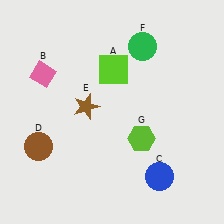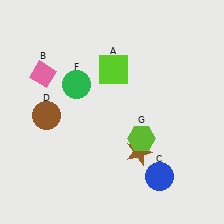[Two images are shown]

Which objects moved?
The objects that moved are: the brown circle (D), the brown star (E), the green circle (F).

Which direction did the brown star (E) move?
The brown star (E) moved right.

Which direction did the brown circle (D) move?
The brown circle (D) moved up.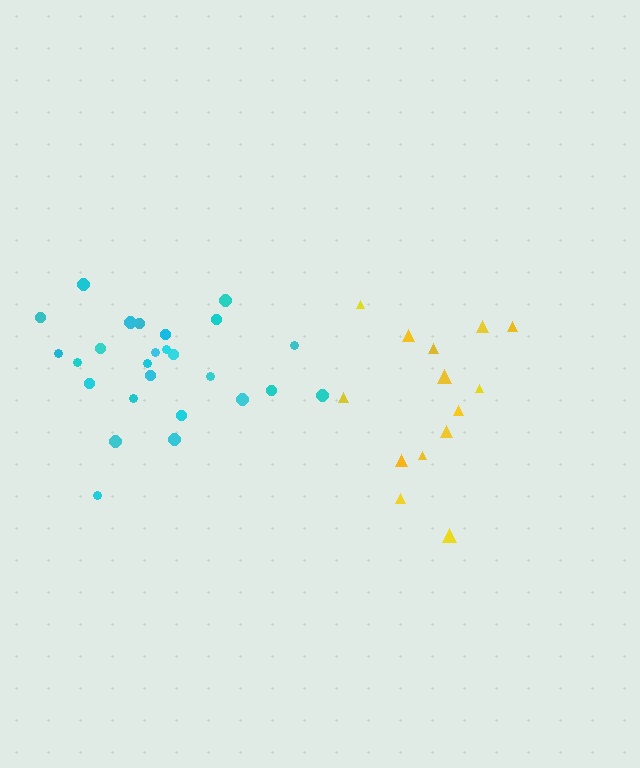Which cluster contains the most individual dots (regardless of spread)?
Cyan (26).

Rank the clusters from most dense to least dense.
cyan, yellow.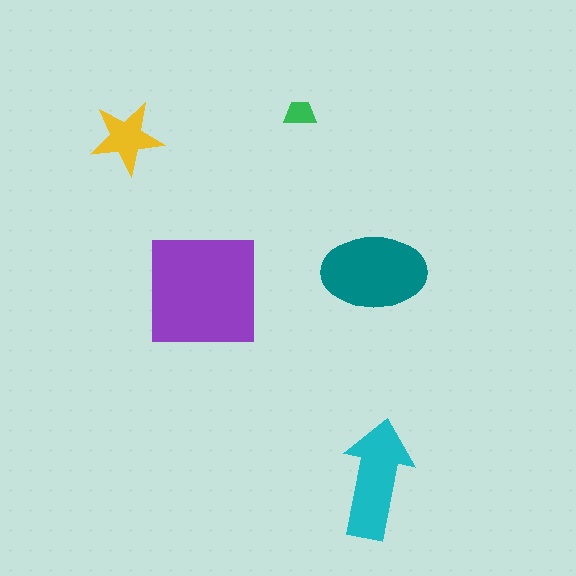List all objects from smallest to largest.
The green trapezoid, the yellow star, the cyan arrow, the teal ellipse, the purple square.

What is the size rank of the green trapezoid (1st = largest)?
5th.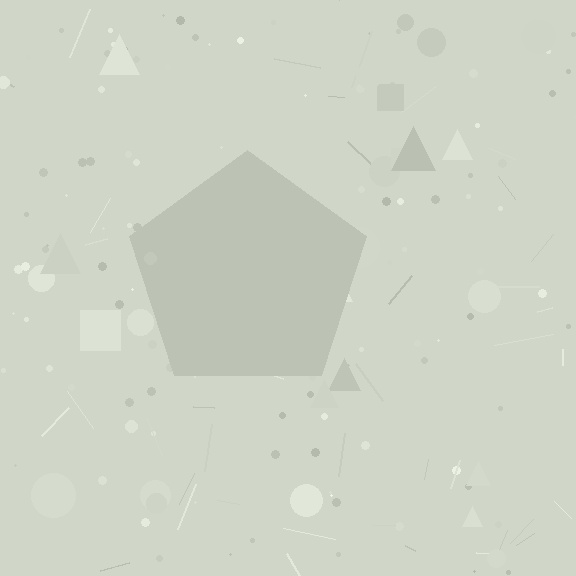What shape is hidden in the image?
A pentagon is hidden in the image.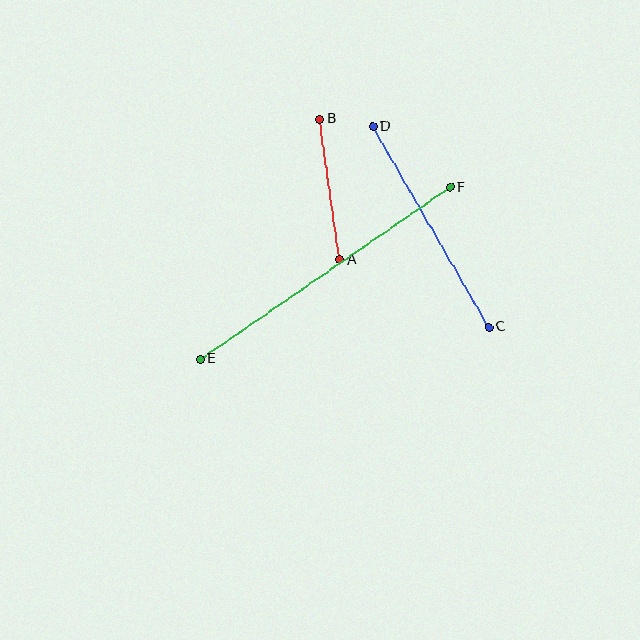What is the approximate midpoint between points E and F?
The midpoint is at approximately (325, 273) pixels.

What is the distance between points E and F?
The distance is approximately 304 pixels.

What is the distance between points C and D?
The distance is approximately 232 pixels.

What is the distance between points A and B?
The distance is approximately 142 pixels.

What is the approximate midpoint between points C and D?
The midpoint is at approximately (431, 227) pixels.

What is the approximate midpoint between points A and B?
The midpoint is at approximately (330, 189) pixels.